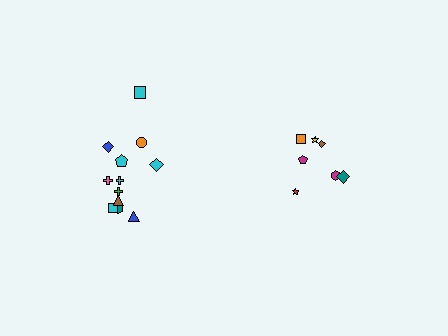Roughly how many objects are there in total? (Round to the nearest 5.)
Roughly 20 objects in total.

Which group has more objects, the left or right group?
The left group.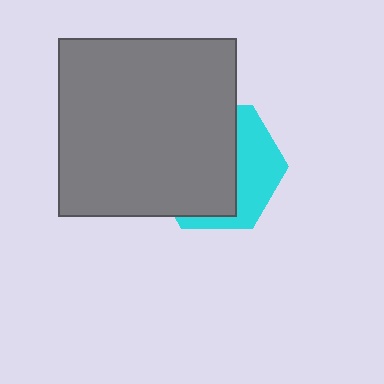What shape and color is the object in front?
The object in front is a gray square.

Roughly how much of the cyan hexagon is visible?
A small part of it is visible (roughly 36%).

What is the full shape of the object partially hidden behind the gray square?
The partially hidden object is a cyan hexagon.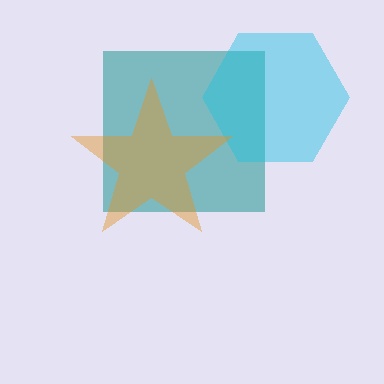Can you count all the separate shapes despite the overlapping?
Yes, there are 3 separate shapes.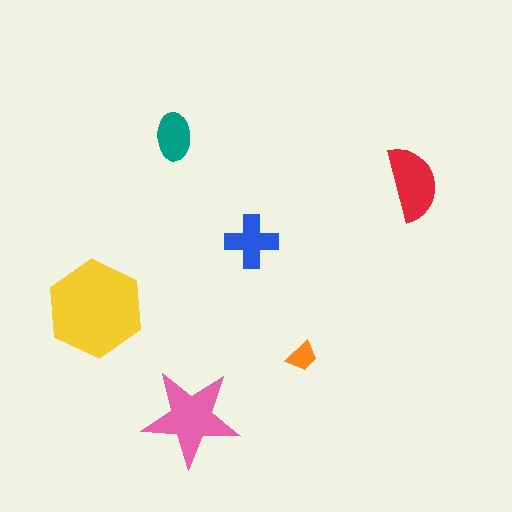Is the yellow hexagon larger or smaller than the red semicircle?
Larger.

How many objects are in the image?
There are 6 objects in the image.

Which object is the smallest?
The orange trapezoid.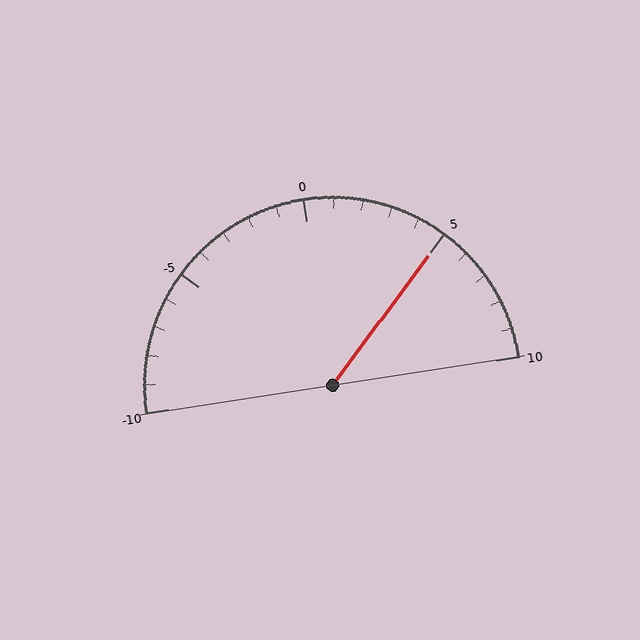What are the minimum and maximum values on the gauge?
The gauge ranges from -10 to 10.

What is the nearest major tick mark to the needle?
The nearest major tick mark is 5.